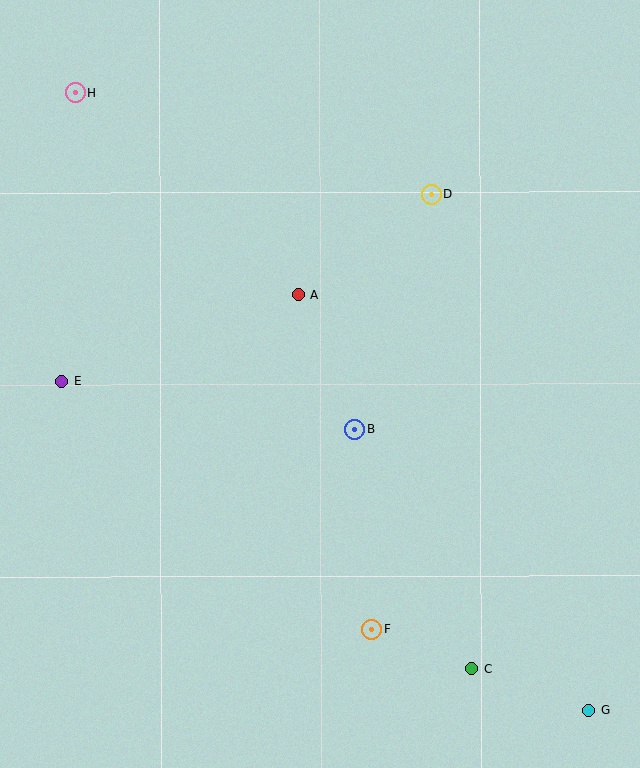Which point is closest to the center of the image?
Point B at (355, 429) is closest to the center.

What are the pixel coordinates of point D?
Point D is at (431, 194).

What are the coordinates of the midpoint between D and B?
The midpoint between D and B is at (393, 311).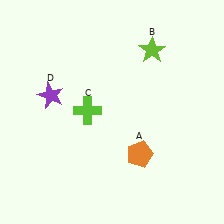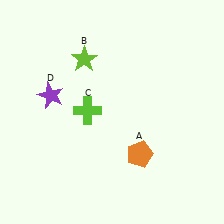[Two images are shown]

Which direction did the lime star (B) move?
The lime star (B) moved left.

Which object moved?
The lime star (B) moved left.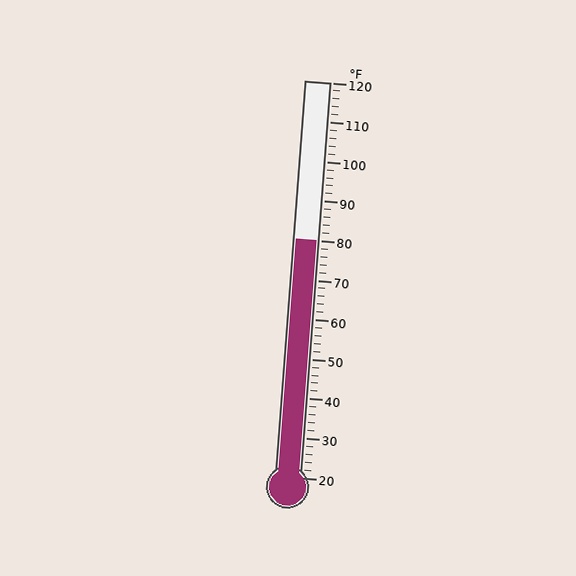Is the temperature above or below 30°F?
The temperature is above 30°F.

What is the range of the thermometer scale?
The thermometer scale ranges from 20°F to 120°F.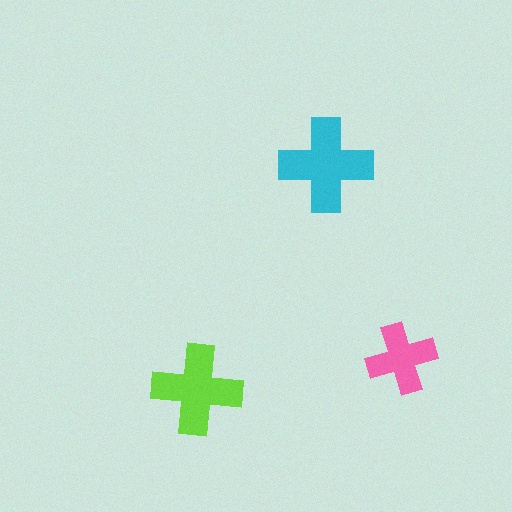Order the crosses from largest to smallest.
the cyan one, the lime one, the pink one.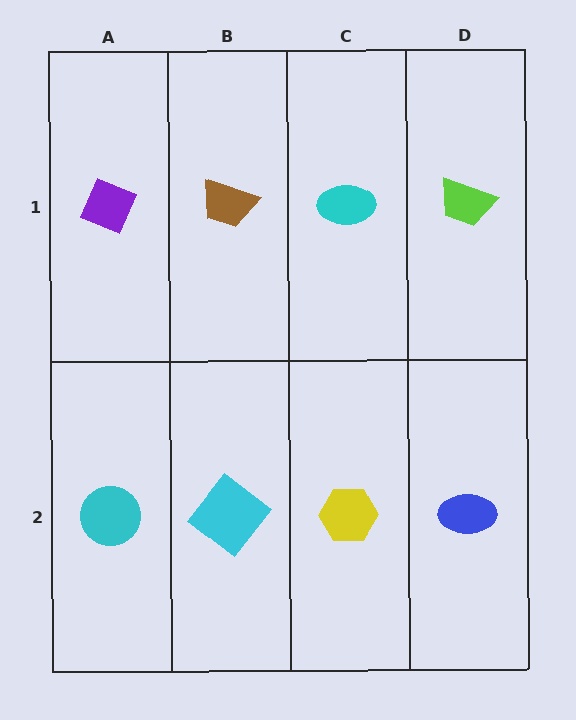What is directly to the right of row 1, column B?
A cyan ellipse.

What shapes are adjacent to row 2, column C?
A cyan ellipse (row 1, column C), a cyan diamond (row 2, column B), a blue ellipse (row 2, column D).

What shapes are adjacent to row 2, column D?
A lime trapezoid (row 1, column D), a yellow hexagon (row 2, column C).